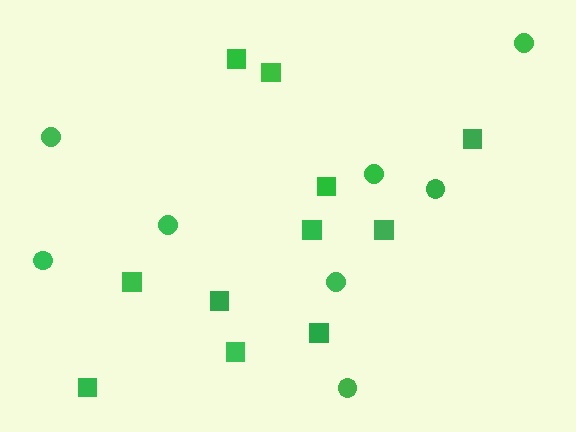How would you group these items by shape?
There are 2 groups: one group of circles (8) and one group of squares (11).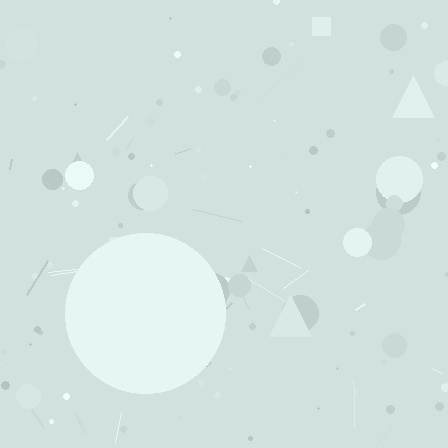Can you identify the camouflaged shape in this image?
The camouflaged shape is a circle.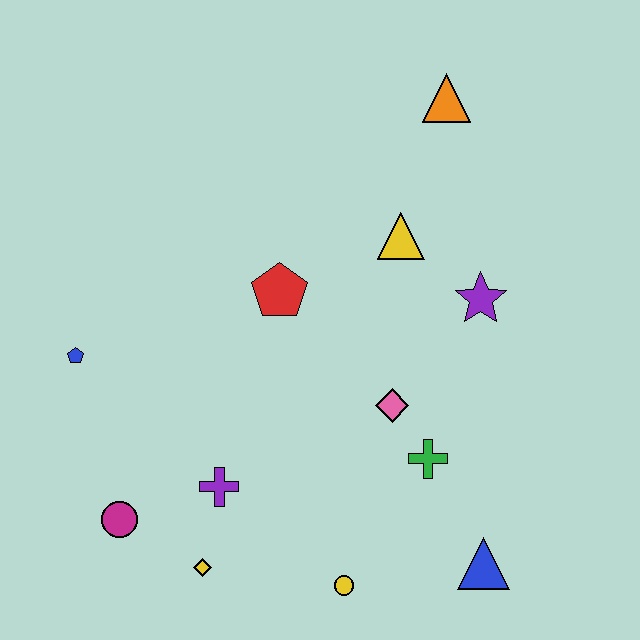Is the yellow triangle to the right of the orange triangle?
No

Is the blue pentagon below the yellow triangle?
Yes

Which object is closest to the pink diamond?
The green cross is closest to the pink diamond.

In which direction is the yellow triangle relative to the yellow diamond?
The yellow triangle is above the yellow diamond.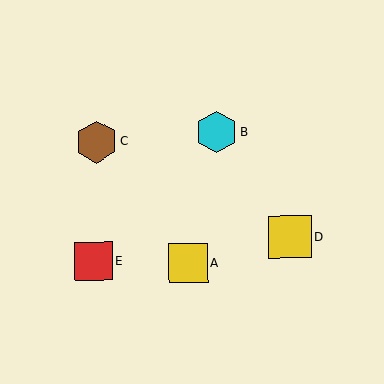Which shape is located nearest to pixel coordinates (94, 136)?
The brown hexagon (labeled C) at (96, 142) is nearest to that location.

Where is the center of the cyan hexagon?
The center of the cyan hexagon is at (216, 132).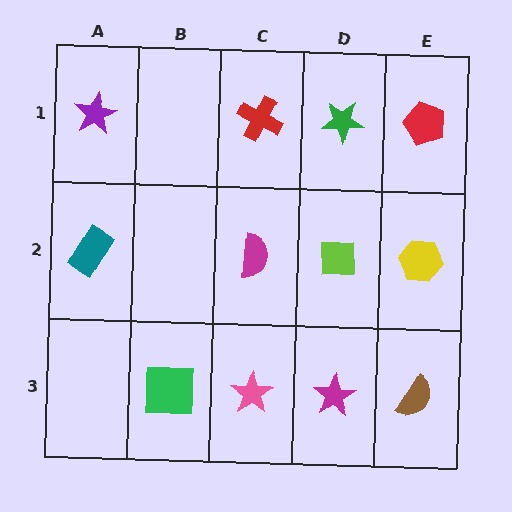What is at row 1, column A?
A purple star.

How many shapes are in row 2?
4 shapes.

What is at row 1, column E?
A red pentagon.